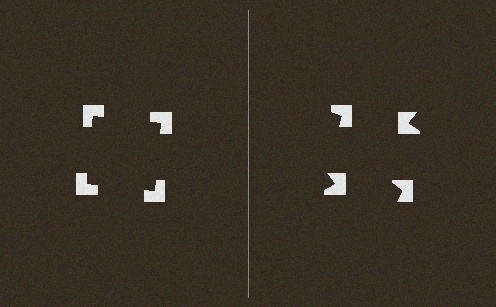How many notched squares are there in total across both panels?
8 — 4 on each side.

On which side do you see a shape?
An illusory square appears on the left side. On the right side the wedge cuts are rotated, so no coherent shape forms.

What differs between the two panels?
The notched squares are positioned identically on both sides; only the wedge orientations differ. On the left they align to a square; on the right they are misaligned.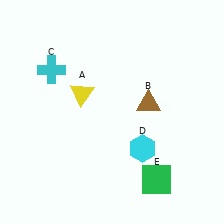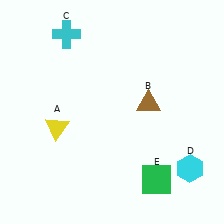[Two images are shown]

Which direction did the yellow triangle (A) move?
The yellow triangle (A) moved down.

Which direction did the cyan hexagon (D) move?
The cyan hexagon (D) moved right.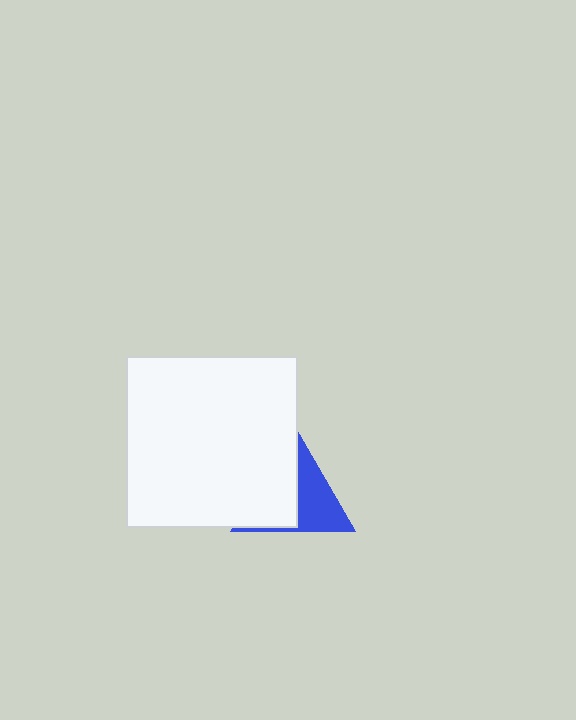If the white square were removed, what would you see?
You would see the complete blue triangle.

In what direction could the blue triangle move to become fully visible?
The blue triangle could move right. That would shift it out from behind the white square entirely.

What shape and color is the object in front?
The object in front is a white square.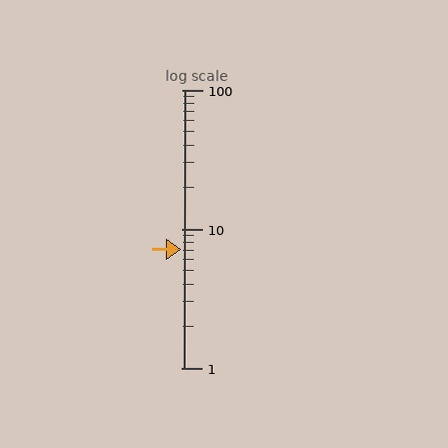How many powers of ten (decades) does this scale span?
The scale spans 2 decades, from 1 to 100.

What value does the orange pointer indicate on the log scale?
The pointer indicates approximately 7.1.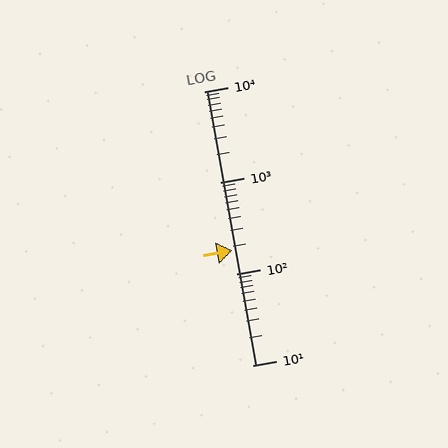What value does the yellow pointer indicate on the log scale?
The pointer indicates approximately 180.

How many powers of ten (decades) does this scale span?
The scale spans 3 decades, from 10 to 10000.